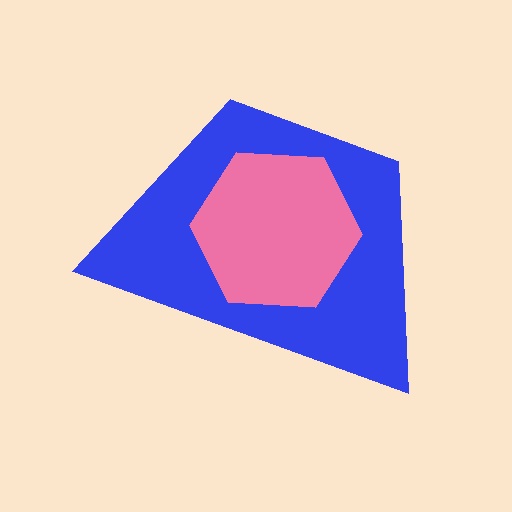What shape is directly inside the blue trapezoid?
The pink hexagon.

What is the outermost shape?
The blue trapezoid.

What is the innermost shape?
The pink hexagon.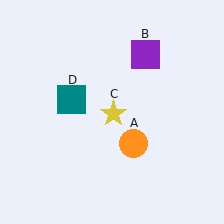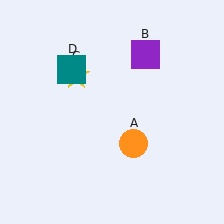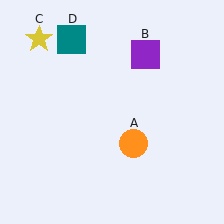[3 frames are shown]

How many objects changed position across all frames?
2 objects changed position: yellow star (object C), teal square (object D).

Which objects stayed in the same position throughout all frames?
Orange circle (object A) and purple square (object B) remained stationary.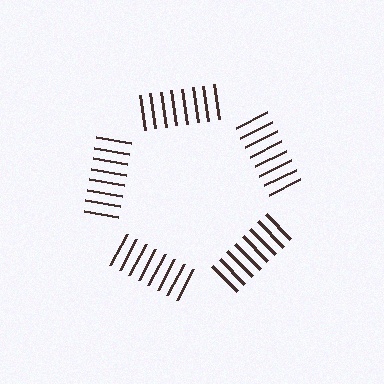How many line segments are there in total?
40 — 8 along each of the 5 edges.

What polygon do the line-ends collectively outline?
An illusory pentagon — the line segments terminate on its edges but no continuous stroke is drawn.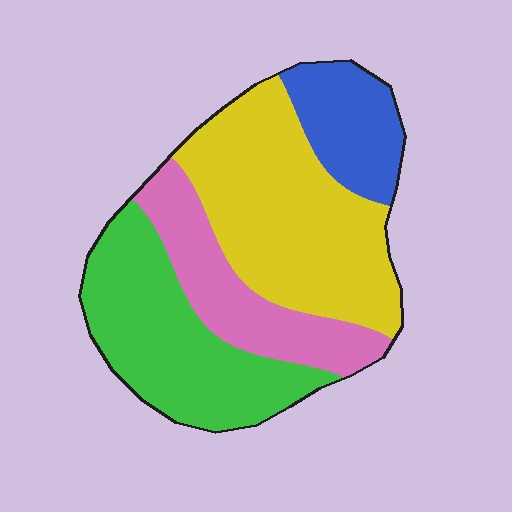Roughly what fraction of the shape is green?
Green covers 30% of the shape.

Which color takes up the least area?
Blue, at roughly 15%.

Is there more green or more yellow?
Yellow.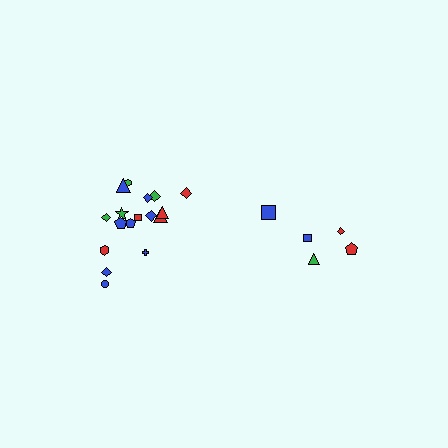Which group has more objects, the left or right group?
The left group.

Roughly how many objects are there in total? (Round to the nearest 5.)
Roughly 25 objects in total.